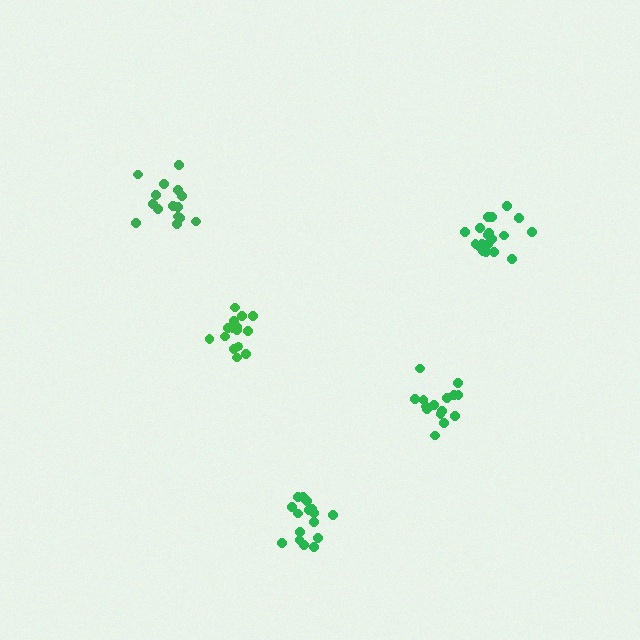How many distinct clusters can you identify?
There are 5 distinct clusters.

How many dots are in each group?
Group 1: 16 dots, Group 2: 20 dots, Group 3: 16 dots, Group 4: 15 dots, Group 5: 15 dots (82 total).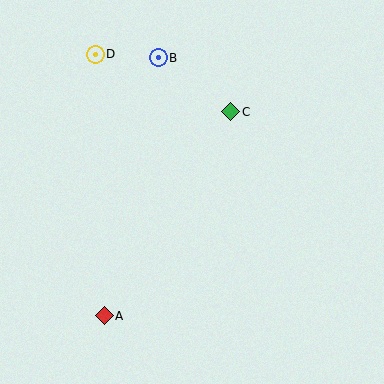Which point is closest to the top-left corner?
Point D is closest to the top-left corner.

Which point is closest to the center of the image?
Point C at (231, 112) is closest to the center.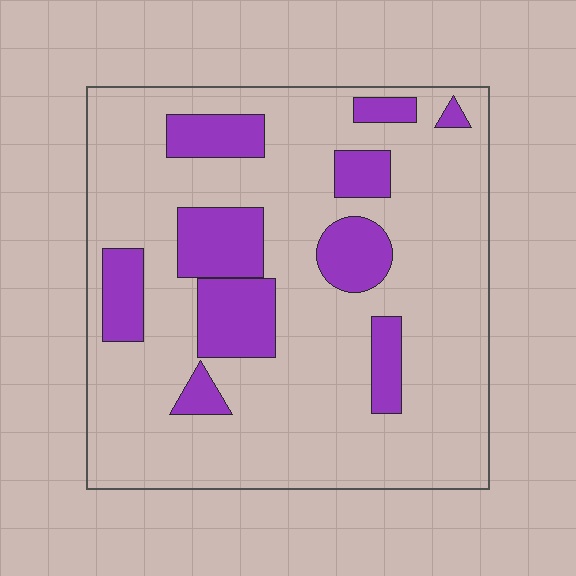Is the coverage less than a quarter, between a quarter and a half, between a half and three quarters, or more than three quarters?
Less than a quarter.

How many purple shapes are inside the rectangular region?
10.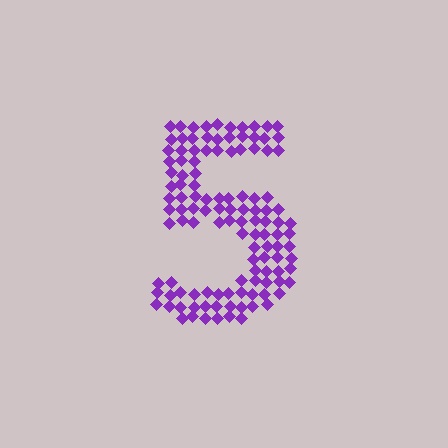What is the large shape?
The large shape is the digit 5.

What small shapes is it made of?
It is made of small diamonds.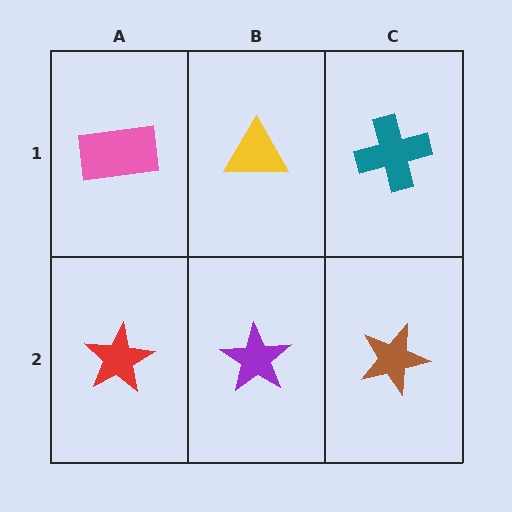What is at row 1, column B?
A yellow triangle.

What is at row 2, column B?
A purple star.